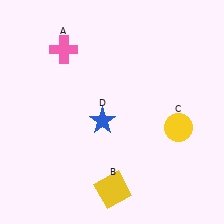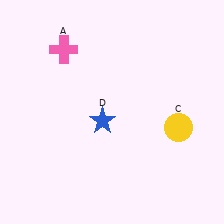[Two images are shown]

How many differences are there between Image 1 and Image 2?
There is 1 difference between the two images.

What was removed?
The yellow square (B) was removed in Image 2.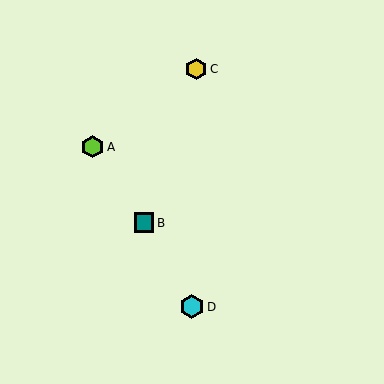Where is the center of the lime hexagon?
The center of the lime hexagon is at (93, 147).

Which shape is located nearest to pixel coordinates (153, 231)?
The teal square (labeled B) at (144, 223) is nearest to that location.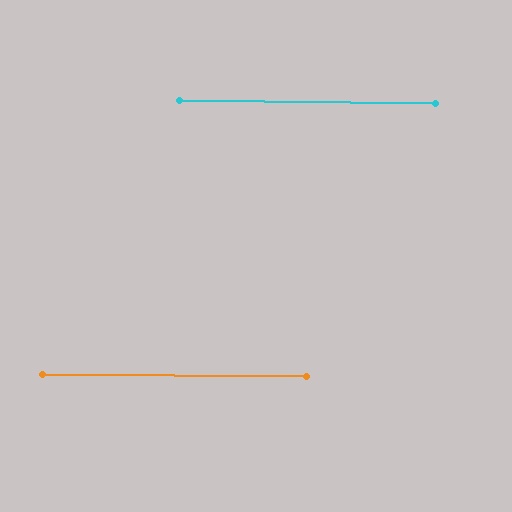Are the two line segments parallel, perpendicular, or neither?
Parallel — their directions differ by only 0.1°.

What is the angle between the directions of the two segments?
Approximately 0 degrees.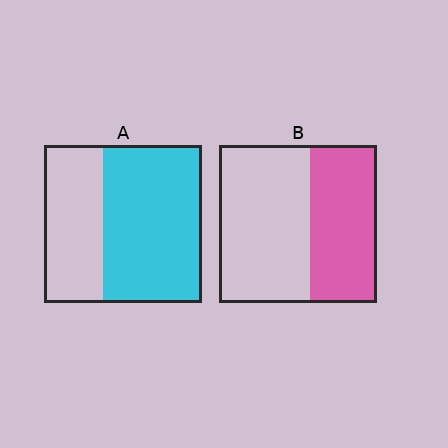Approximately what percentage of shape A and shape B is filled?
A is approximately 65% and B is approximately 40%.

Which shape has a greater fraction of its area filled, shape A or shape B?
Shape A.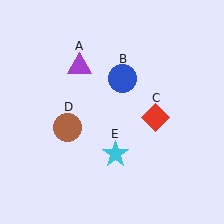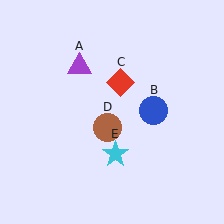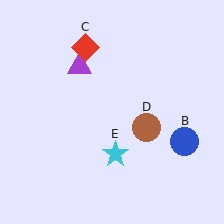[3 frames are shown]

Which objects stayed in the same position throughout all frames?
Purple triangle (object A) and cyan star (object E) remained stationary.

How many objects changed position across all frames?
3 objects changed position: blue circle (object B), red diamond (object C), brown circle (object D).